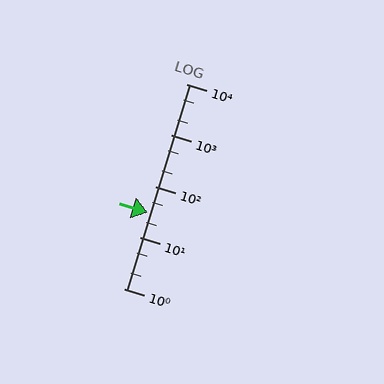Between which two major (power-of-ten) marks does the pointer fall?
The pointer is between 10 and 100.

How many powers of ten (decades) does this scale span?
The scale spans 4 decades, from 1 to 10000.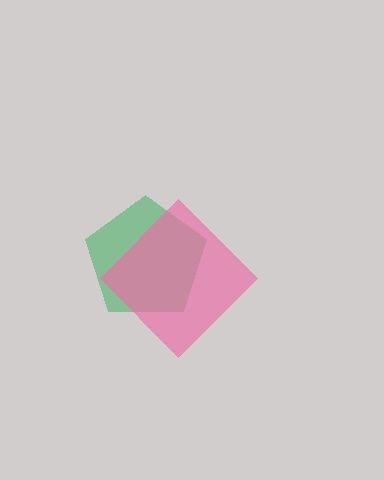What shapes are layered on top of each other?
The layered shapes are: a green pentagon, a pink diamond.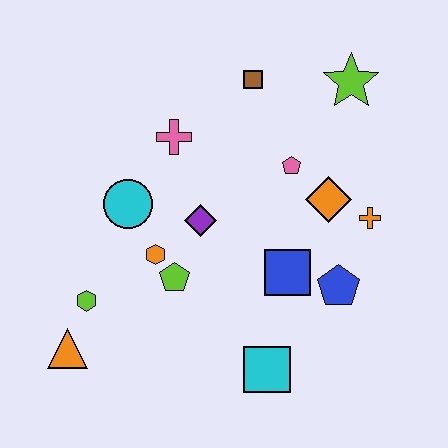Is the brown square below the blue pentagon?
No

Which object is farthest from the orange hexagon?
The lime star is farthest from the orange hexagon.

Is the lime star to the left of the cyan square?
No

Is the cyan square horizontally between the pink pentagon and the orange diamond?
No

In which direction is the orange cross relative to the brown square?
The orange cross is below the brown square.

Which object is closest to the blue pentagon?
The blue square is closest to the blue pentagon.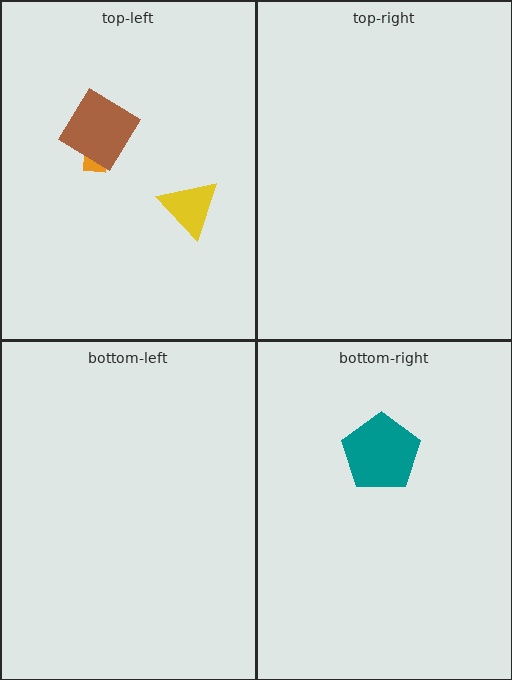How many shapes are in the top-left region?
3.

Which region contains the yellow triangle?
The top-left region.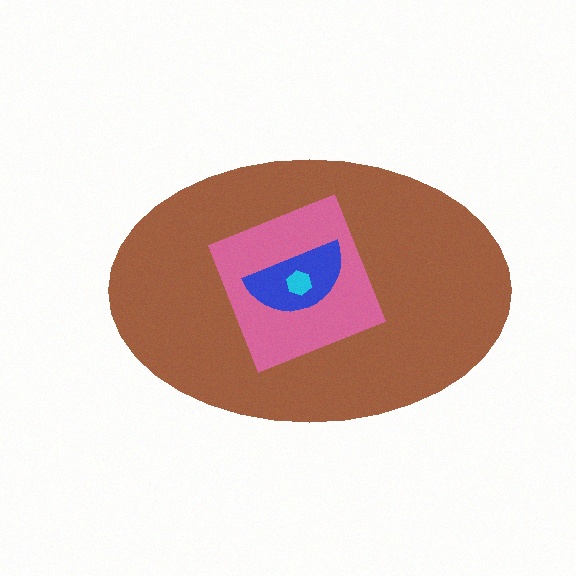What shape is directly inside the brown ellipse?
The pink diamond.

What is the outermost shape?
The brown ellipse.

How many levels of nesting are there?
4.